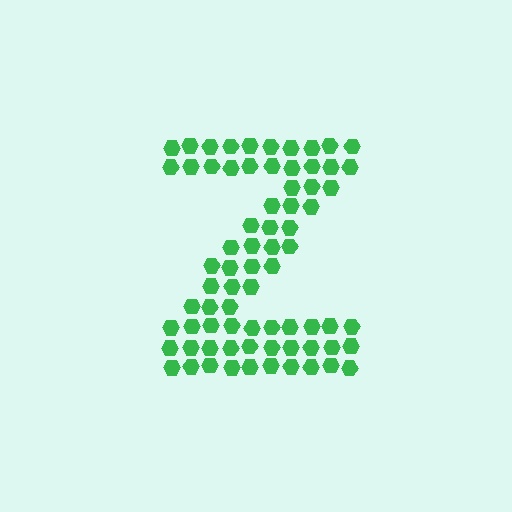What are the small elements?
The small elements are hexagons.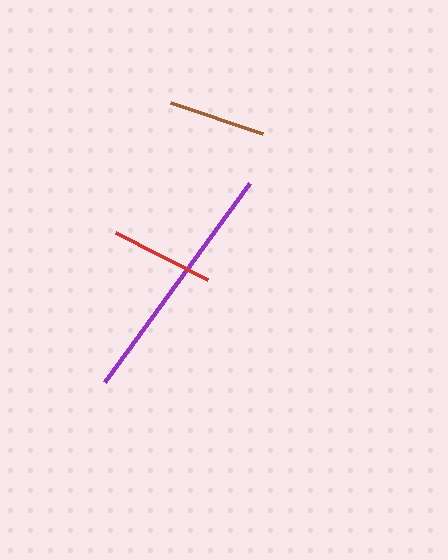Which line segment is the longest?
The purple line is the longest at approximately 246 pixels.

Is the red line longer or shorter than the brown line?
The red line is longer than the brown line.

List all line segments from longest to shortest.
From longest to shortest: purple, red, brown.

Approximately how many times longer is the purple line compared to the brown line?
The purple line is approximately 2.5 times the length of the brown line.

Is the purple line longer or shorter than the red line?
The purple line is longer than the red line.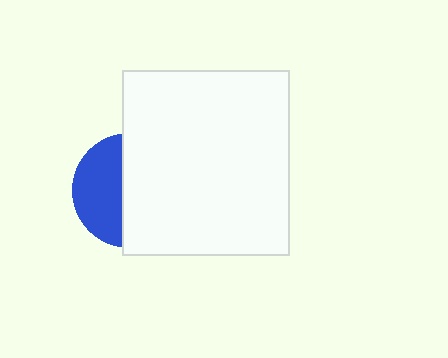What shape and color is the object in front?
The object in front is a white rectangle.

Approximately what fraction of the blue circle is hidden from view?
Roughly 59% of the blue circle is hidden behind the white rectangle.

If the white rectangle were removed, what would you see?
You would see the complete blue circle.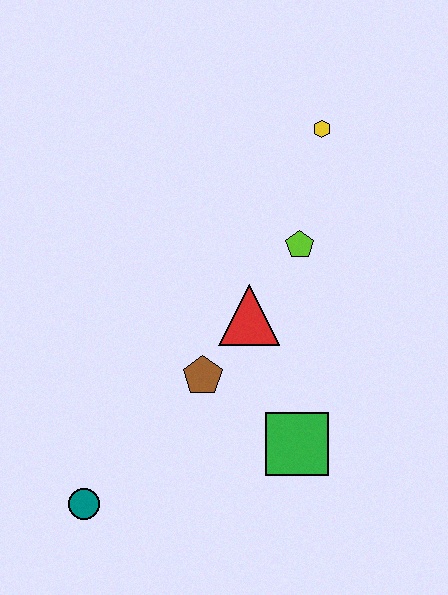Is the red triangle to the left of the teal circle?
No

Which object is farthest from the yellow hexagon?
The teal circle is farthest from the yellow hexagon.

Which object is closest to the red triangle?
The brown pentagon is closest to the red triangle.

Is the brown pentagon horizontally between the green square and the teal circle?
Yes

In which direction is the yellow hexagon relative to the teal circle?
The yellow hexagon is above the teal circle.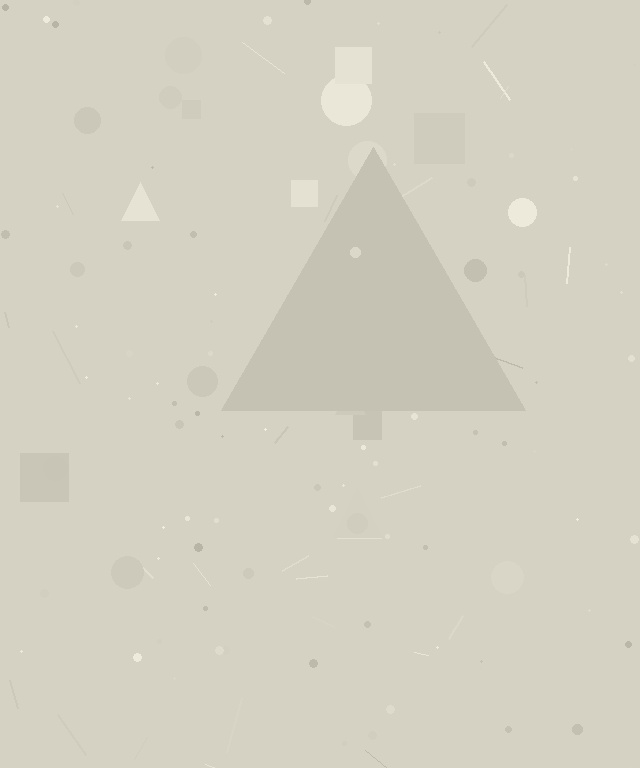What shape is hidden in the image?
A triangle is hidden in the image.